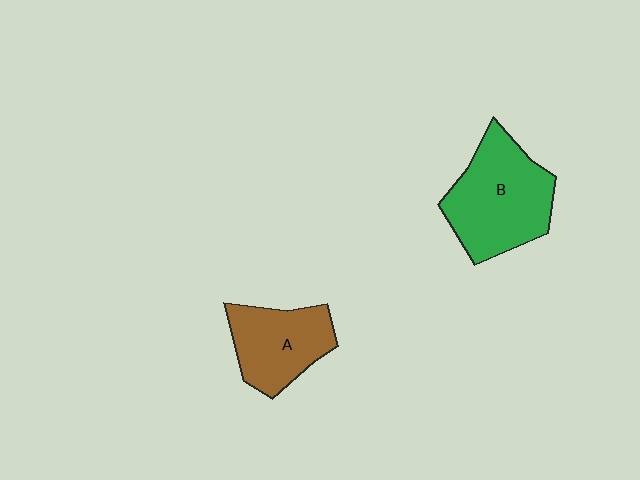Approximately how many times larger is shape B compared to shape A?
Approximately 1.4 times.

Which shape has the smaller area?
Shape A (brown).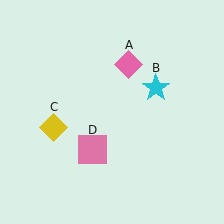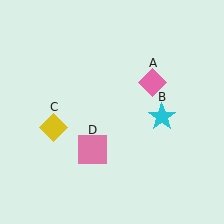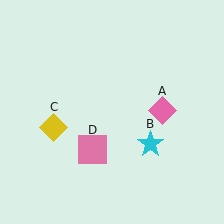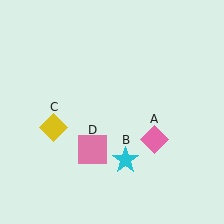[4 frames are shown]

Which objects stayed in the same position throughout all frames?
Yellow diamond (object C) and pink square (object D) remained stationary.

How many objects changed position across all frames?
2 objects changed position: pink diamond (object A), cyan star (object B).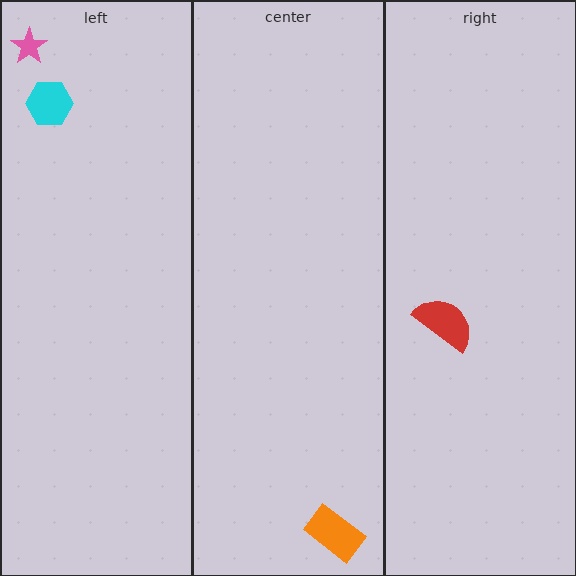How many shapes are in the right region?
1.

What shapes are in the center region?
The orange rectangle.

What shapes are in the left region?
The cyan hexagon, the pink star.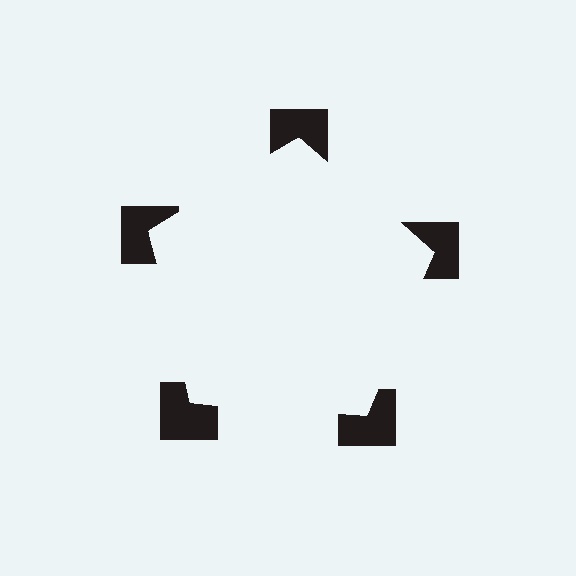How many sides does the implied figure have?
5 sides.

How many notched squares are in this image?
There are 5 — one at each vertex of the illusory pentagon.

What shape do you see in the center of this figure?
An illusory pentagon — its edges are inferred from the aligned wedge cuts in the notched squares, not physically drawn.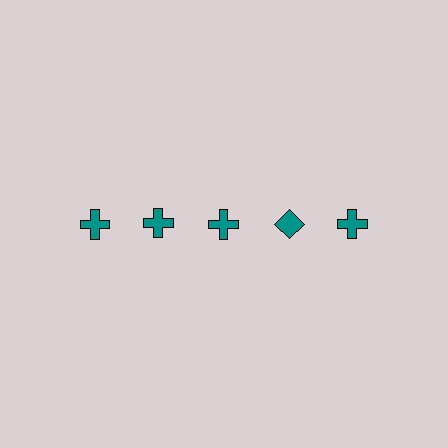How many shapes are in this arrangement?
There are 5 shapes arranged in a grid pattern.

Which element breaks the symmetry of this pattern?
The teal diamond in the top row, second from right column breaks the symmetry. All other shapes are teal crosses.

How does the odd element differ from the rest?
It has a different shape: diamond instead of cross.